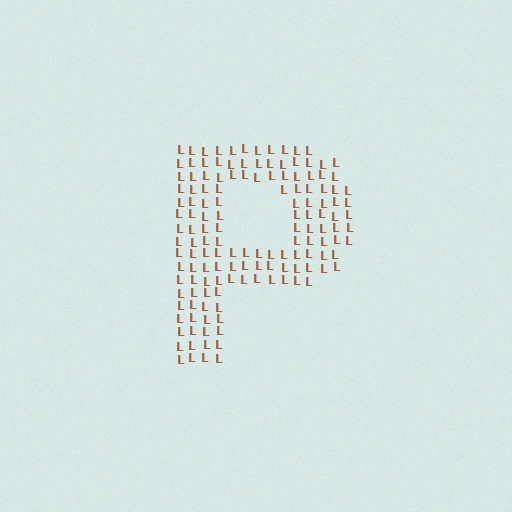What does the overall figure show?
The overall figure shows the letter P.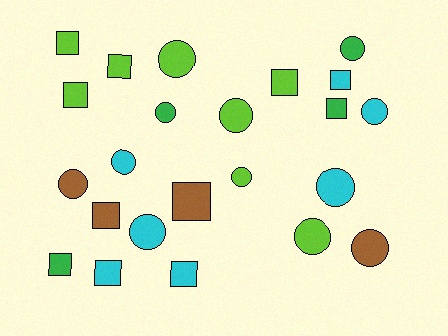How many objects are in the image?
There are 23 objects.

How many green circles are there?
There are 2 green circles.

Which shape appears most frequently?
Circle, with 12 objects.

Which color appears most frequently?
Lime, with 8 objects.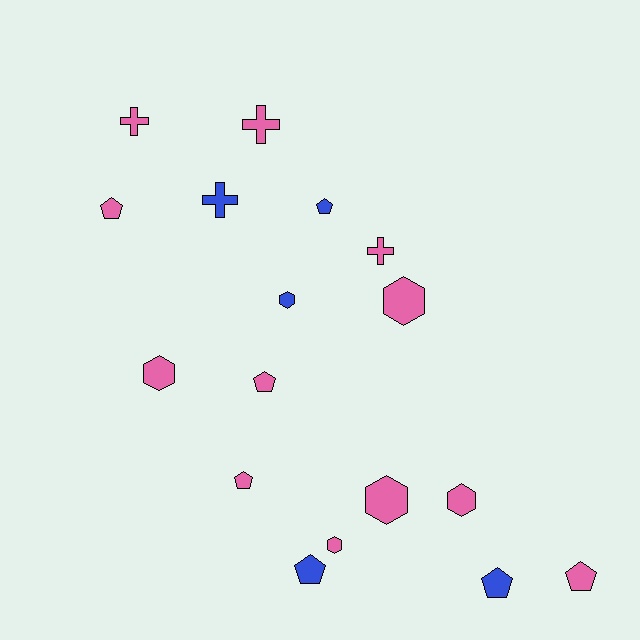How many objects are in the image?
There are 17 objects.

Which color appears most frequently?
Pink, with 12 objects.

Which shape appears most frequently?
Pentagon, with 7 objects.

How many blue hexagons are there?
There is 1 blue hexagon.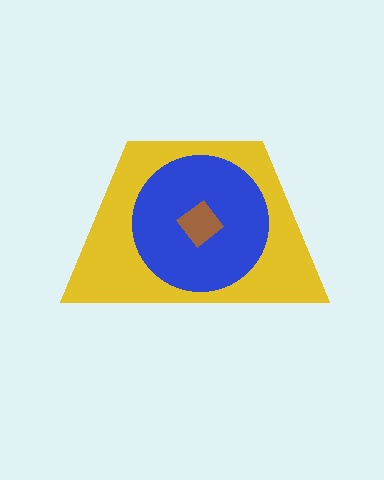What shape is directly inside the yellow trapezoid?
The blue circle.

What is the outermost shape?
The yellow trapezoid.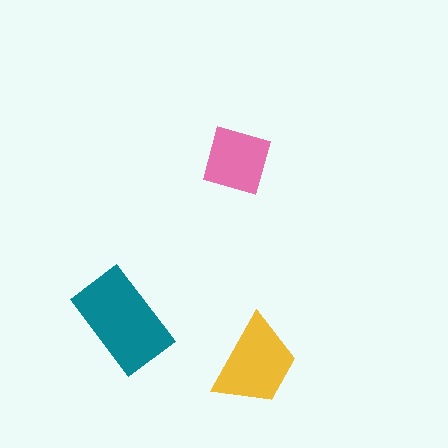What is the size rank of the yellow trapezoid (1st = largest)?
2nd.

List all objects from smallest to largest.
The pink square, the yellow trapezoid, the teal rectangle.